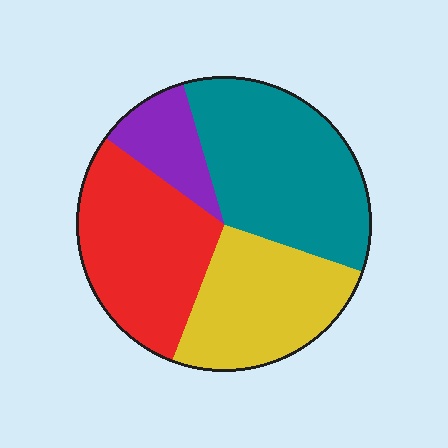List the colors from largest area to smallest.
From largest to smallest: teal, red, yellow, purple.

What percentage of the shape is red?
Red covers about 30% of the shape.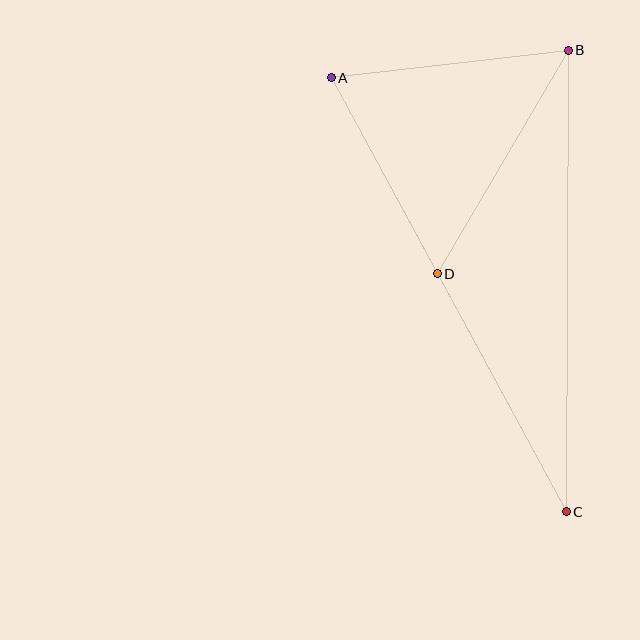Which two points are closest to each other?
Points A and D are closest to each other.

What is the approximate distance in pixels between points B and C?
The distance between B and C is approximately 462 pixels.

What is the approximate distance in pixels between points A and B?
The distance between A and B is approximately 239 pixels.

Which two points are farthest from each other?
Points A and C are farthest from each other.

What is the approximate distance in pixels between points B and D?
The distance between B and D is approximately 259 pixels.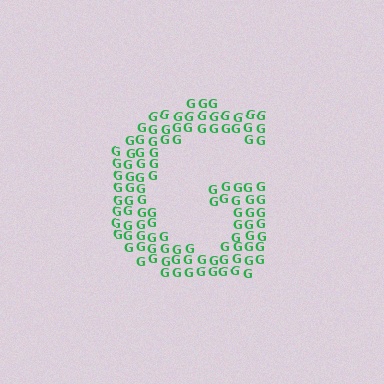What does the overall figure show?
The overall figure shows the letter G.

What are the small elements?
The small elements are letter G's.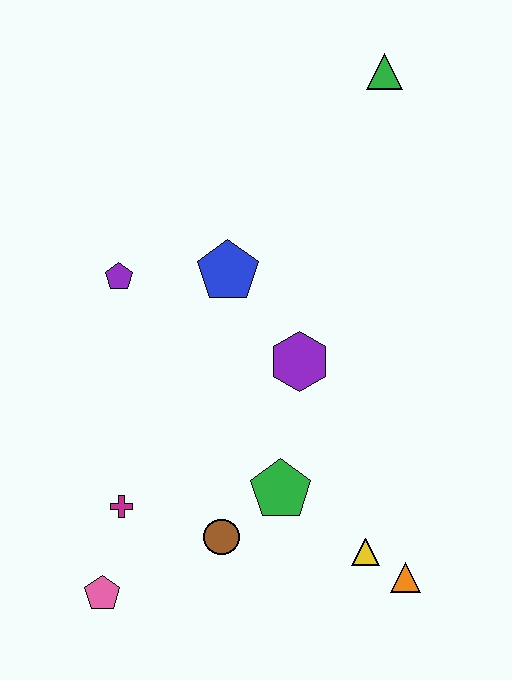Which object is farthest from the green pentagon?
The green triangle is farthest from the green pentagon.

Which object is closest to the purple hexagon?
The blue pentagon is closest to the purple hexagon.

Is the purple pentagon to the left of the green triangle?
Yes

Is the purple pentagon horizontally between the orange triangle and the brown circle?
No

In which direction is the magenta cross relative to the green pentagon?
The magenta cross is to the left of the green pentagon.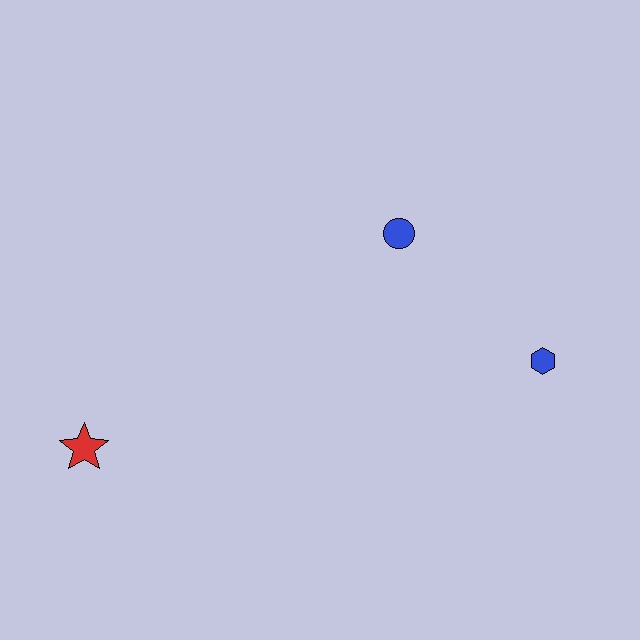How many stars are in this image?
There is 1 star.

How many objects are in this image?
There are 3 objects.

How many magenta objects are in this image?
There are no magenta objects.